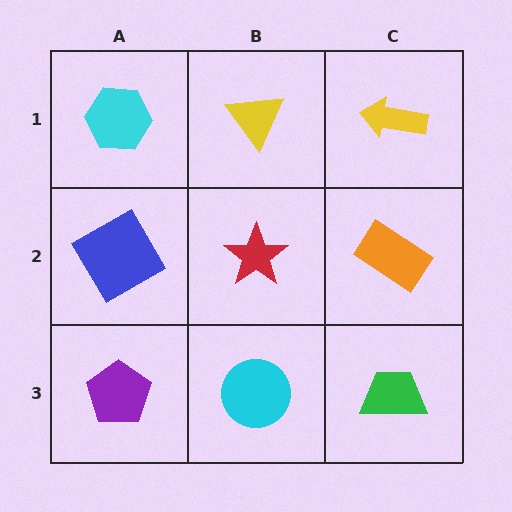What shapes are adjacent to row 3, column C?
An orange rectangle (row 2, column C), a cyan circle (row 3, column B).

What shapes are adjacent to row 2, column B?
A yellow triangle (row 1, column B), a cyan circle (row 3, column B), a blue diamond (row 2, column A), an orange rectangle (row 2, column C).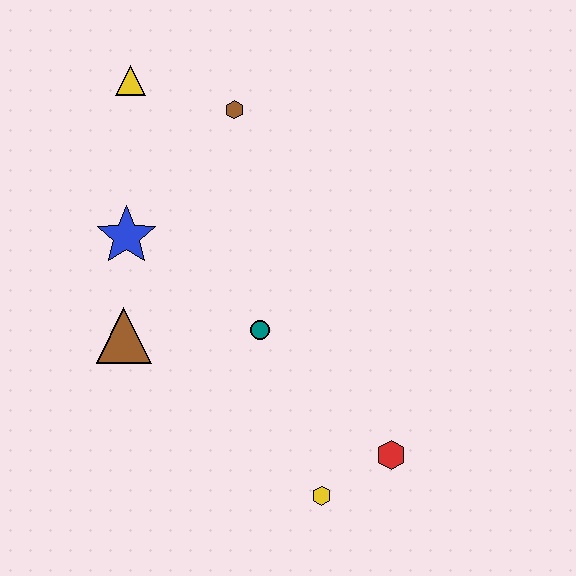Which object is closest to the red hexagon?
The yellow hexagon is closest to the red hexagon.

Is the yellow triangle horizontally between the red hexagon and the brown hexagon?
No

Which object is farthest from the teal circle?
The yellow triangle is farthest from the teal circle.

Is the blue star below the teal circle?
No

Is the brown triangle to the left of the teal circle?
Yes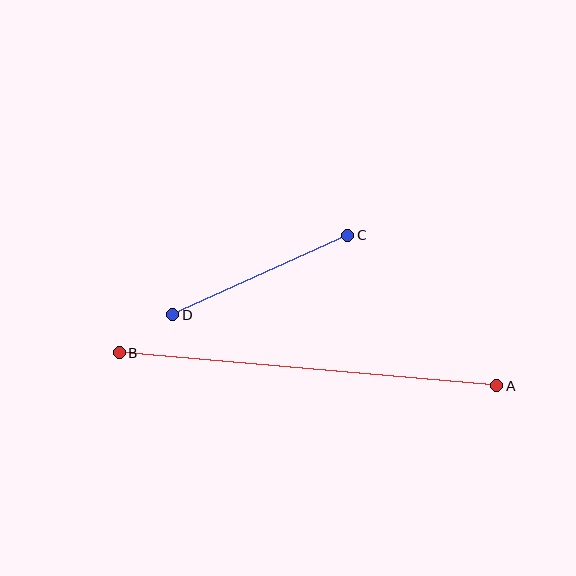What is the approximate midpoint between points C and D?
The midpoint is at approximately (260, 275) pixels.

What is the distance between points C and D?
The distance is approximately 192 pixels.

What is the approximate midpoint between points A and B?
The midpoint is at approximately (308, 369) pixels.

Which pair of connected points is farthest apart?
Points A and B are farthest apart.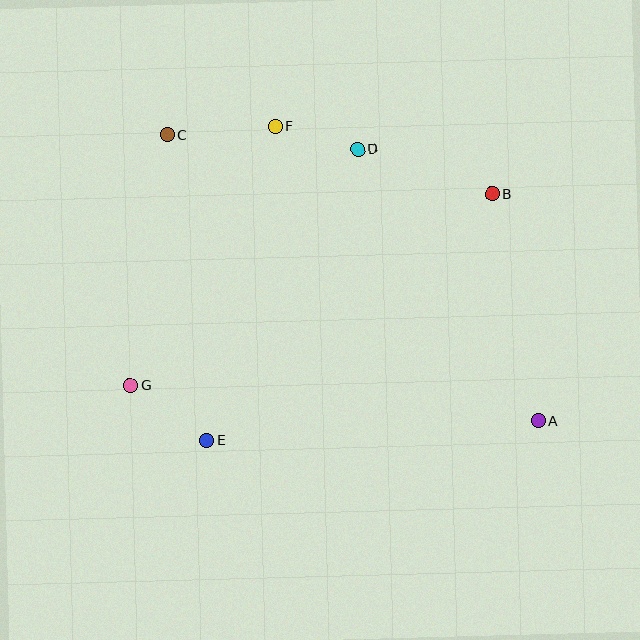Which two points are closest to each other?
Points D and F are closest to each other.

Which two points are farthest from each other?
Points A and C are farthest from each other.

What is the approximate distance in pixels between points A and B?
The distance between A and B is approximately 232 pixels.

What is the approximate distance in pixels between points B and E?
The distance between B and E is approximately 377 pixels.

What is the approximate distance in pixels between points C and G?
The distance between C and G is approximately 253 pixels.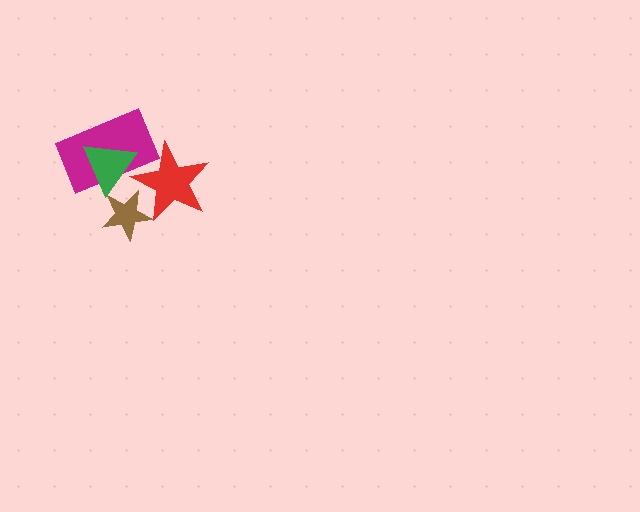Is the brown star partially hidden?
Yes, it is partially covered by another shape.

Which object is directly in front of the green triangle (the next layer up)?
The brown star is directly in front of the green triangle.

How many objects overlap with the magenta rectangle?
2 objects overlap with the magenta rectangle.